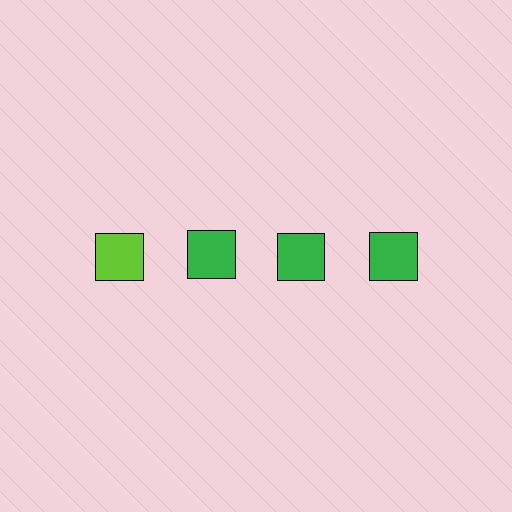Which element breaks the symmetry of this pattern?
The lime square in the top row, leftmost column breaks the symmetry. All other shapes are green squares.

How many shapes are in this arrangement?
There are 4 shapes arranged in a grid pattern.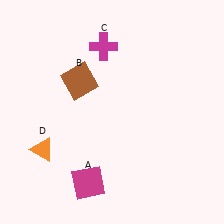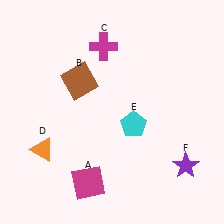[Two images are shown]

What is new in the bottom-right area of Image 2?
A purple star (F) was added in the bottom-right area of Image 2.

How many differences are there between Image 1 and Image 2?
There are 2 differences between the two images.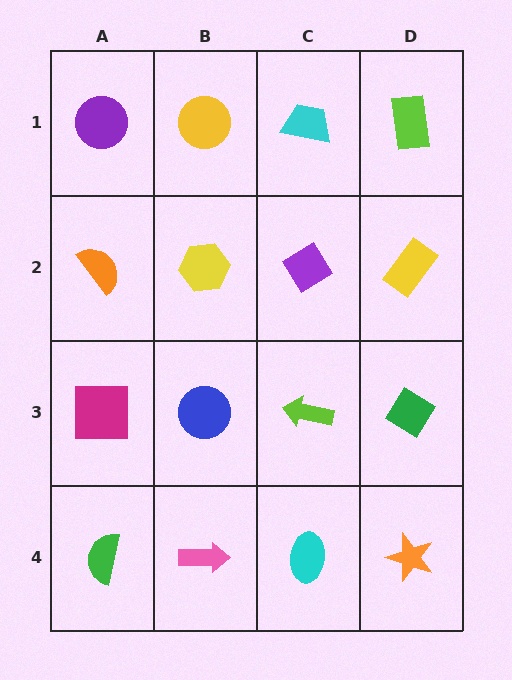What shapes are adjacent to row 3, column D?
A yellow rectangle (row 2, column D), an orange star (row 4, column D), a lime arrow (row 3, column C).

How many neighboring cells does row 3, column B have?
4.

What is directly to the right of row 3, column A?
A blue circle.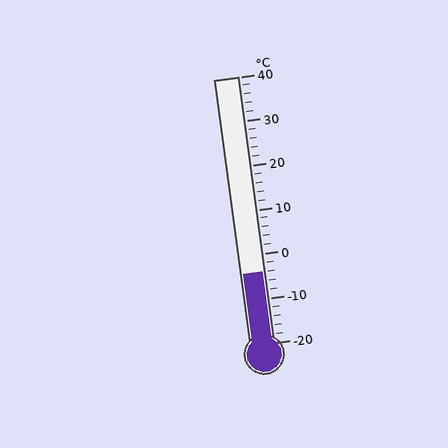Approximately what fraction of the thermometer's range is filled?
The thermometer is filled to approximately 25% of its range.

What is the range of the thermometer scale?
The thermometer scale ranges from -20°C to 40°C.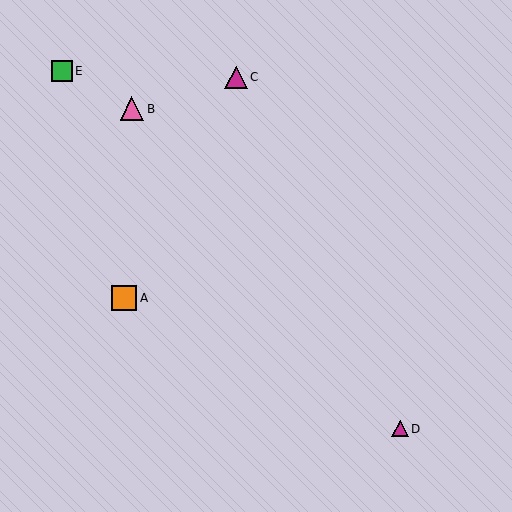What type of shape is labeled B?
Shape B is a pink triangle.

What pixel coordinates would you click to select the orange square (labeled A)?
Click at (124, 298) to select the orange square A.